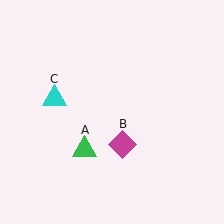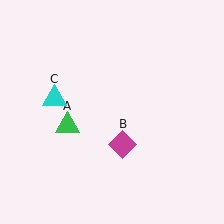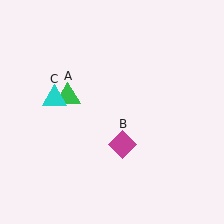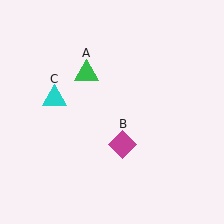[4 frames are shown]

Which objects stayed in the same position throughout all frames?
Magenta diamond (object B) and cyan triangle (object C) remained stationary.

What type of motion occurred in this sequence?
The green triangle (object A) rotated clockwise around the center of the scene.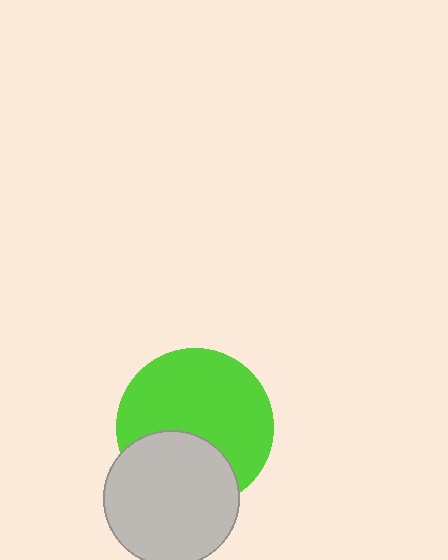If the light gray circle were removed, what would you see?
You would see the complete lime circle.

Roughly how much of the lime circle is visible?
Most of it is visible (roughly 67%).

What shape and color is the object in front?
The object in front is a light gray circle.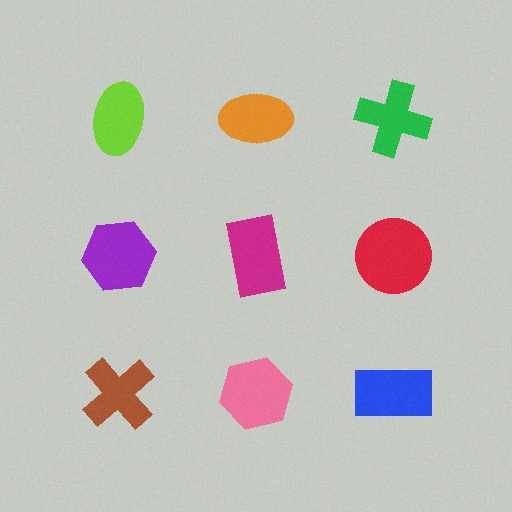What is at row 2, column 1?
A purple hexagon.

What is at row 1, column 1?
A lime ellipse.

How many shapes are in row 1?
3 shapes.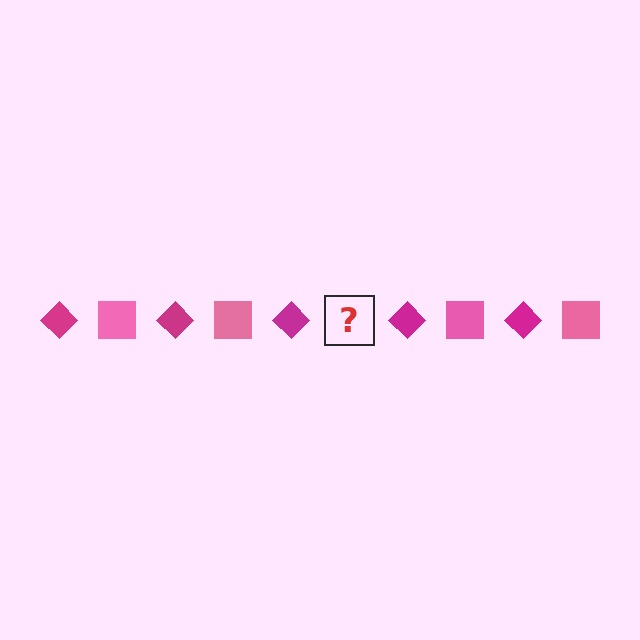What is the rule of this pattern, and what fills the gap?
The rule is that the pattern alternates between magenta diamond and pink square. The gap should be filled with a pink square.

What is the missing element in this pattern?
The missing element is a pink square.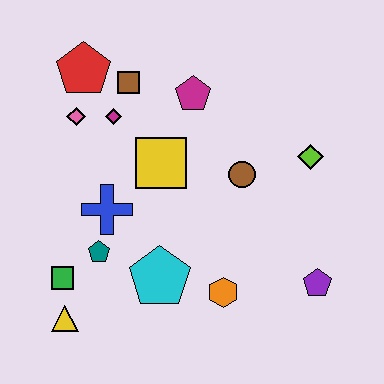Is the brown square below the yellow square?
No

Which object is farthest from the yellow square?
The purple pentagon is farthest from the yellow square.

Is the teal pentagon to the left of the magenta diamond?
Yes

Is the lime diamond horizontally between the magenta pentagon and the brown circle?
No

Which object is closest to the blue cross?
The teal pentagon is closest to the blue cross.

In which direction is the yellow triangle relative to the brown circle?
The yellow triangle is to the left of the brown circle.